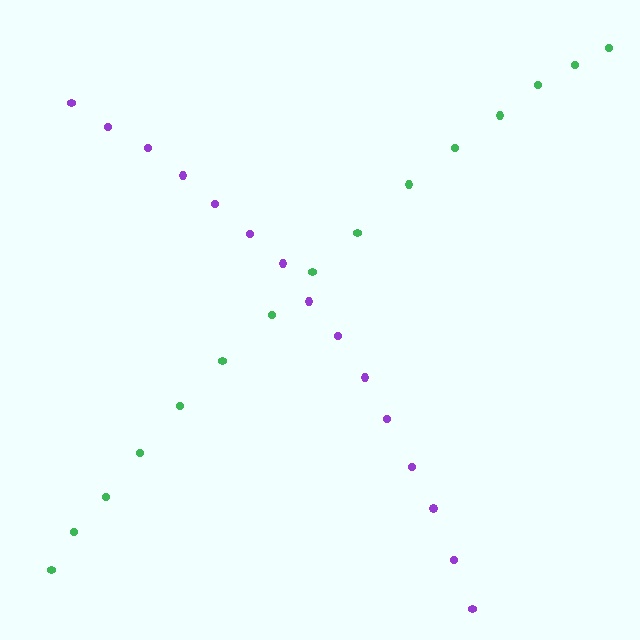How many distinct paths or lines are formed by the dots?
There are 2 distinct paths.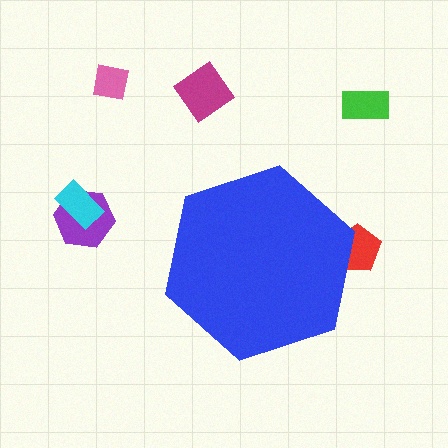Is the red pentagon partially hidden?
Yes, the red pentagon is partially hidden behind the blue hexagon.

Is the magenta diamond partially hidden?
No, the magenta diamond is fully visible.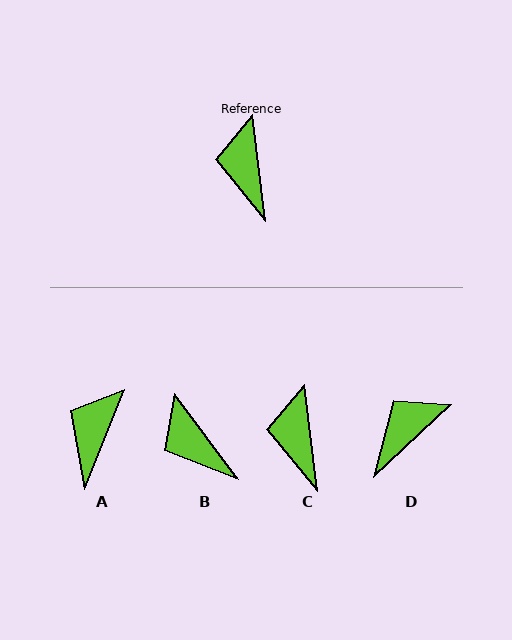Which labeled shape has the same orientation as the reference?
C.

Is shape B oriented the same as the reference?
No, it is off by about 30 degrees.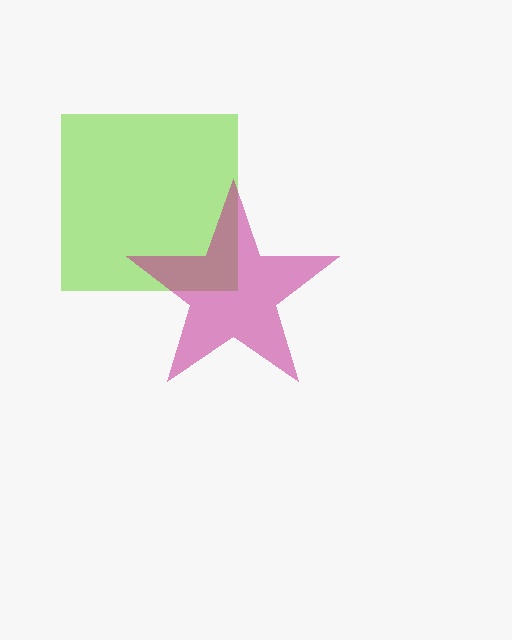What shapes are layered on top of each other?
The layered shapes are: a lime square, a magenta star.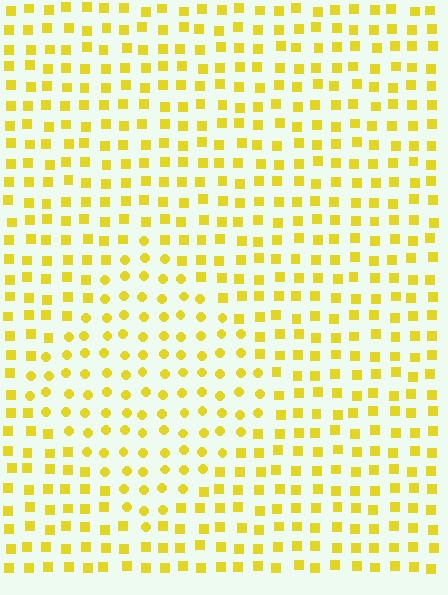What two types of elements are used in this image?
The image uses circles inside the diamond region and squares outside it.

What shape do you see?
I see a diamond.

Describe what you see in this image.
The image is filled with small yellow elements arranged in a uniform grid. A diamond-shaped region contains circles, while the surrounding area contains squares. The boundary is defined purely by the change in element shape.